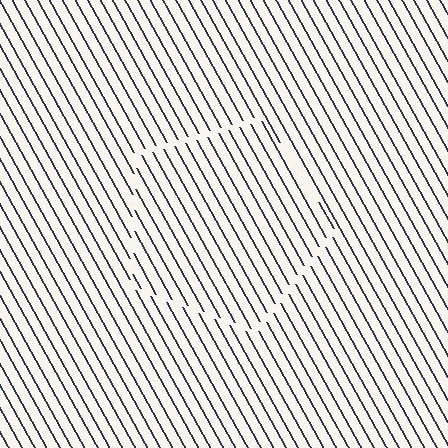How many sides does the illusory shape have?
5 sides — the line-ends trace a pentagon.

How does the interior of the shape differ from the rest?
The interior of the shape contains the same grating, shifted by half a period — the contour is defined by the phase discontinuity where line-ends from the inner and outer gratings abut.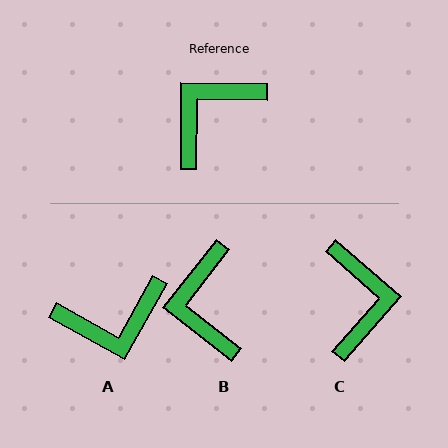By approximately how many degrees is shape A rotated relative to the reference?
Approximately 151 degrees counter-clockwise.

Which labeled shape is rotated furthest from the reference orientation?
A, about 151 degrees away.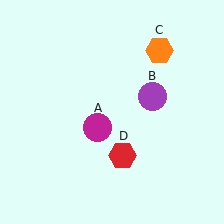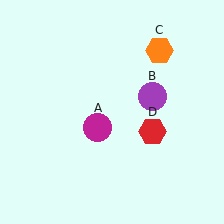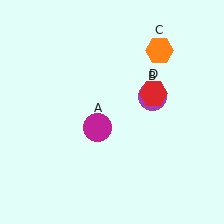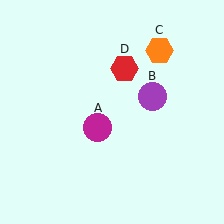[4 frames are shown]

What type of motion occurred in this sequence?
The red hexagon (object D) rotated counterclockwise around the center of the scene.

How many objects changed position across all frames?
1 object changed position: red hexagon (object D).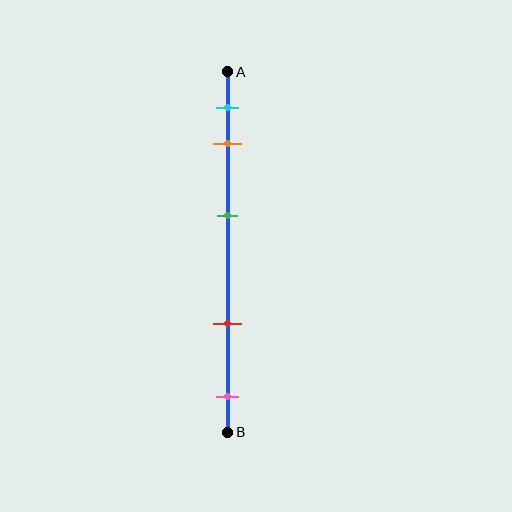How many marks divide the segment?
There are 5 marks dividing the segment.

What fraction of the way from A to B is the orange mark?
The orange mark is approximately 20% (0.2) of the way from A to B.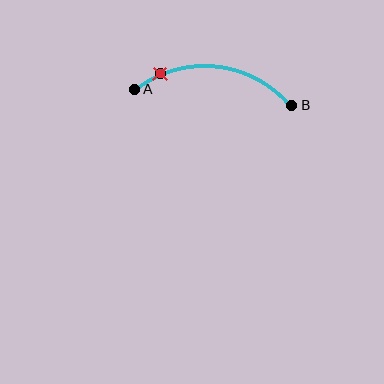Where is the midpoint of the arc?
The arc midpoint is the point on the curve farthest from the straight line joining A and B. It sits above that line.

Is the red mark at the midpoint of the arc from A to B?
No. The red mark lies on the arc but is closer to endpoint A. The arc midpoint would be at the point on the curve equidistant along the arc from both A and B.